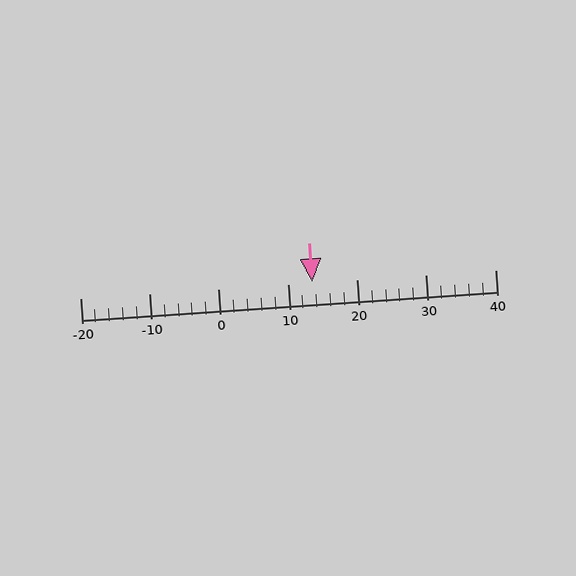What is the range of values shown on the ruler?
The ruler shows values from -20 to 40.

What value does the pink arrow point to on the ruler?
The pink arrow points to approximately 14.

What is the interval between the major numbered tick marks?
The major tick marks are spaced 10 units apart.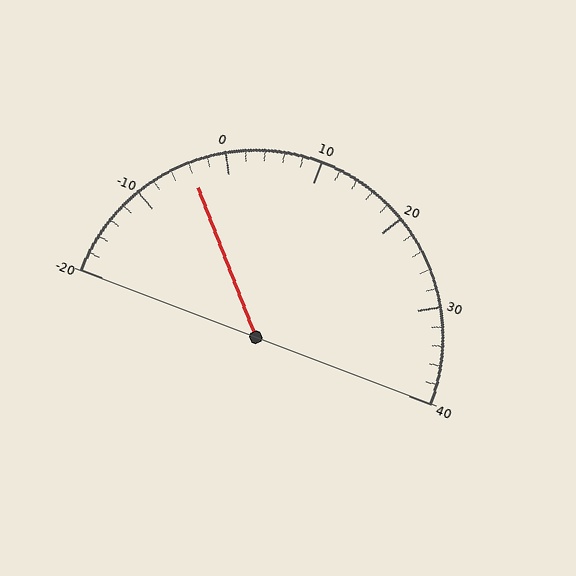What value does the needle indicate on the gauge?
The needle indicates approximately -4.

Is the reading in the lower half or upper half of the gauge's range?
The reading is in the lower half of the range (-20 to 40).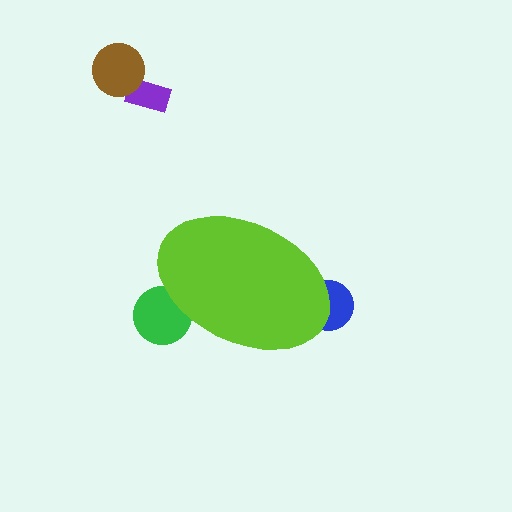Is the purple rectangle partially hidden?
No, the purple rectangle is fully visible.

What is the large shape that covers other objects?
A lime ellipse.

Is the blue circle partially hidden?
Yes, the blue circle is partially hidden behind the lime ellipse.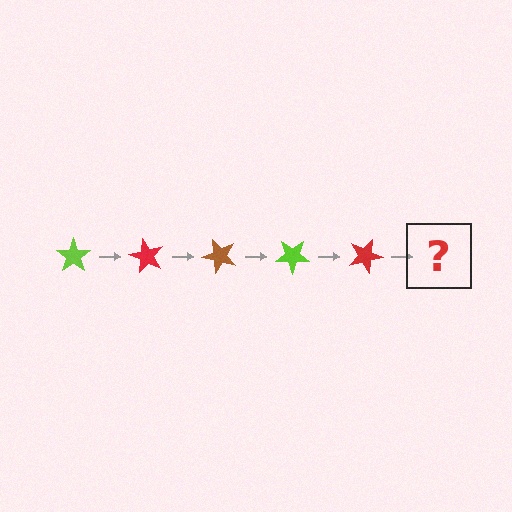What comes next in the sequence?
The next element should be a brown star, rotated 300 degrees from the start.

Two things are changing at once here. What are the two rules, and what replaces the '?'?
The two rules are that it rotates 60 degrees each step and the color cycles through lime, red, and brown. The '?' should be a brown star, rotated 300 degrees from the start.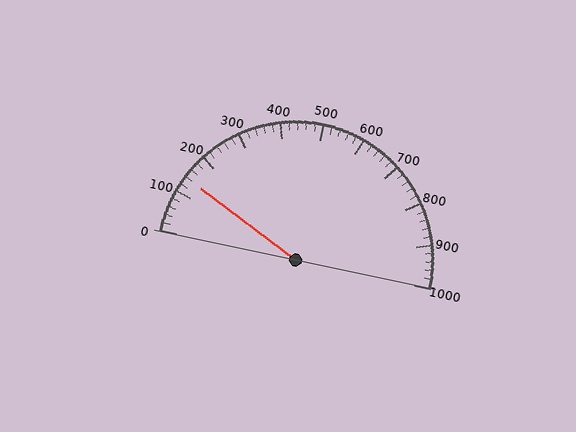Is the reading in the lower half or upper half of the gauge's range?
The reading is in the lower half of the range (0 to 1000).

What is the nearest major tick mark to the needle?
The nearest major tick mark is 100.